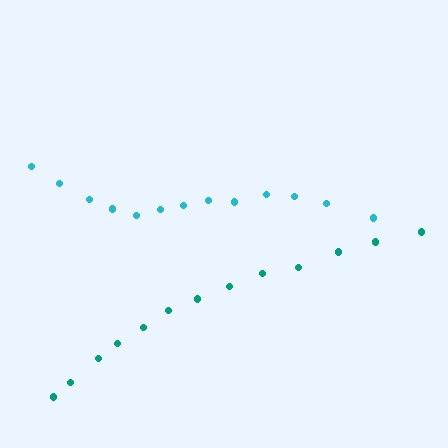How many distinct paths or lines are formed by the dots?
There are 2 distinct paths.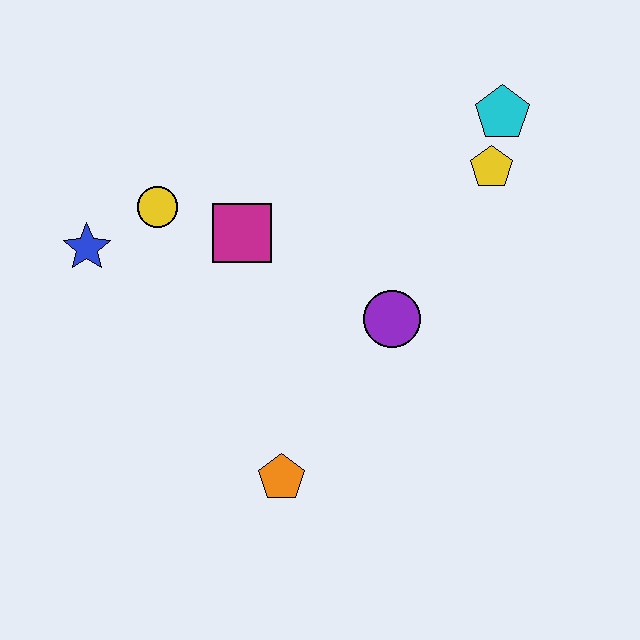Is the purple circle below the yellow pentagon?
Yes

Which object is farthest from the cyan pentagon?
The blue star is farthest from the cyan pentagon.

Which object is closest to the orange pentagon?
The purple circle is closest to the orange pentagon.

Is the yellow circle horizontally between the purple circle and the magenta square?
No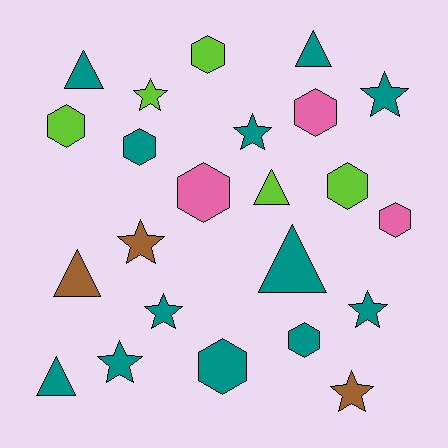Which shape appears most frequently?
Hexagon, with 9 objects.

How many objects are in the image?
There are 23 objects.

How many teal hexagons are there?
There are 3 teal hexagons.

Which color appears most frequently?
Teal, with 12 objects.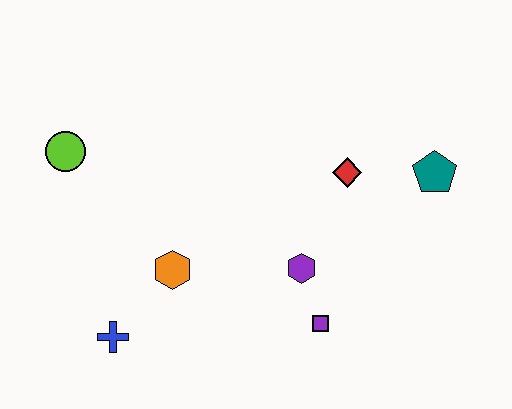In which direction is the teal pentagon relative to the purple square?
The teal pentagon is above the purple square.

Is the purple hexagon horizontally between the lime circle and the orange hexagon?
No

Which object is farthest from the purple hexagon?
The lime circle is farthest from the purple hexagon.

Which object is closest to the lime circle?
The orange hexagon is closest to the lime circle.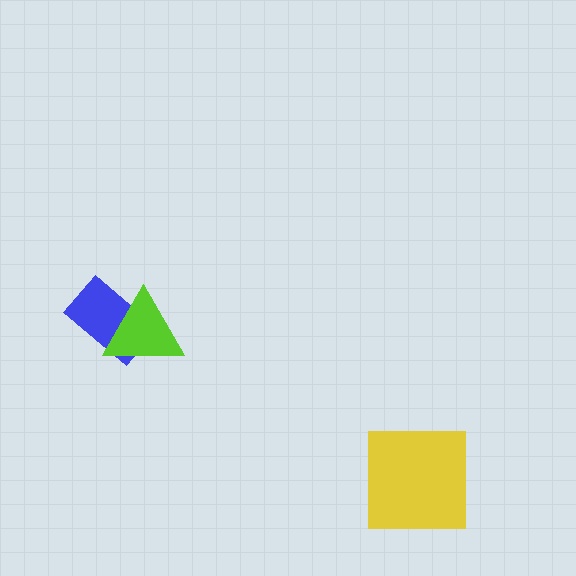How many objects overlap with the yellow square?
0 objects overlap with the yellow square.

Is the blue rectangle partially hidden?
Yes, it is partially covered by another shape.